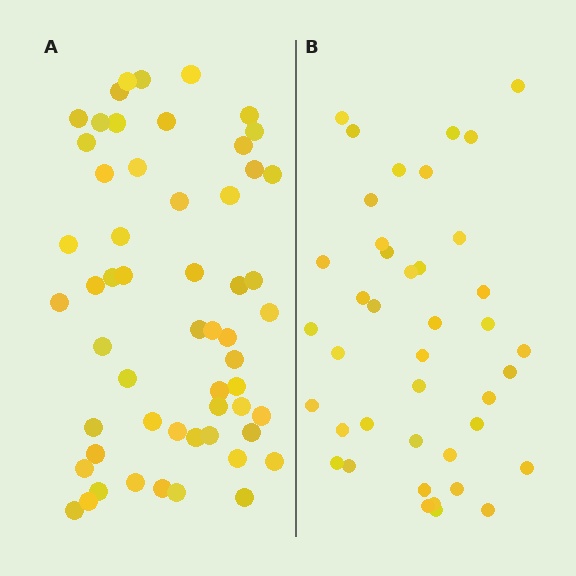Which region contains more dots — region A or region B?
Region A (the left region) has more dots.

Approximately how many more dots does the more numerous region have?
Region A has approximately 15 more dots than region B.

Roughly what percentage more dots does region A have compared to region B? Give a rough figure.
About 35% more.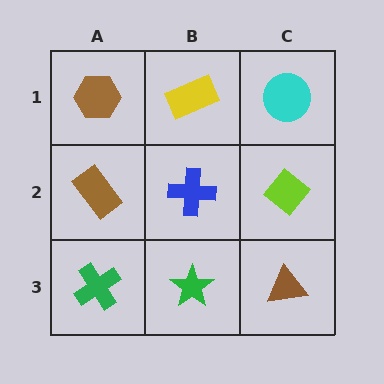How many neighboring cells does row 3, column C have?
2.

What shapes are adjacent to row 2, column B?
A yellow rectangle (row 1, column B), a green star (row 3, column B), a brown rectangle (row 2, column A), a lime diamond (row 2, column C).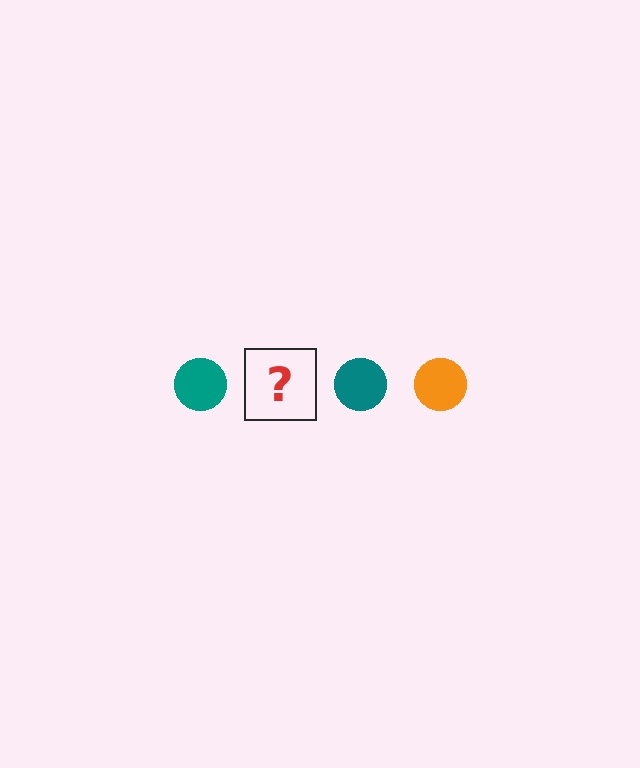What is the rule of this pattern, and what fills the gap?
The rule is that the pattern cycles through teal, orange circles. The gap should be filled with an orange circle.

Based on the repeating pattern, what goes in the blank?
The blank should be an orange circle.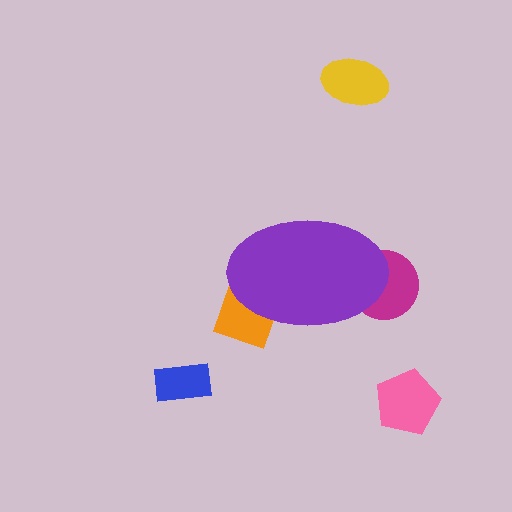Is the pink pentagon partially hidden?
No, the pink pentagon is fully visible.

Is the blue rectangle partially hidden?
No, the blue rectangle is fully visible.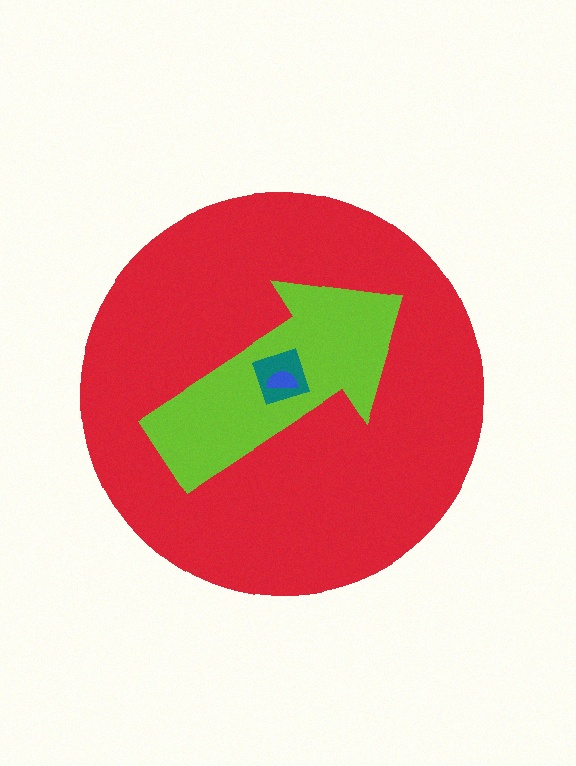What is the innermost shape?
The blue semicircle.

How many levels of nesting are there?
4.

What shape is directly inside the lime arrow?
The teal diamond.